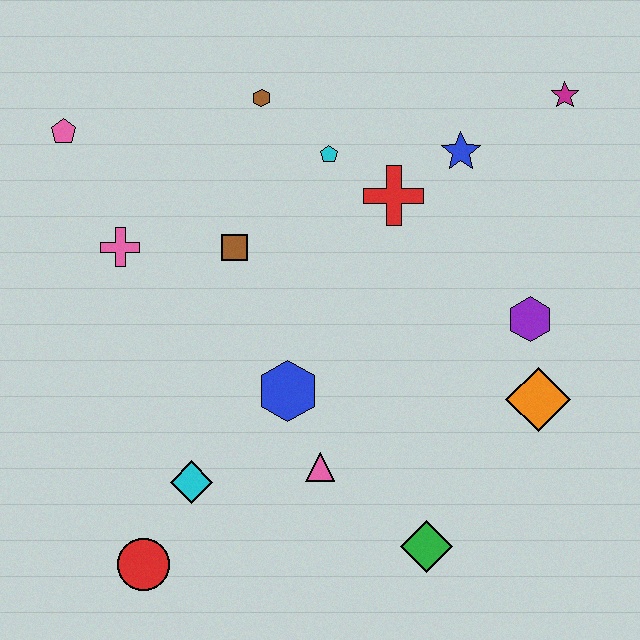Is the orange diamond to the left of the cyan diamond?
No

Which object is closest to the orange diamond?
The purple hexagon is closest to the orange diamond.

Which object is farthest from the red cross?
The red circle is farthest from the red cross.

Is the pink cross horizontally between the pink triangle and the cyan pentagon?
No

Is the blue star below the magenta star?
Yes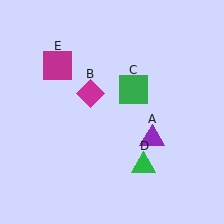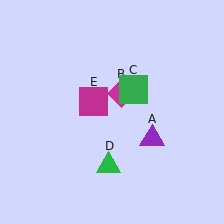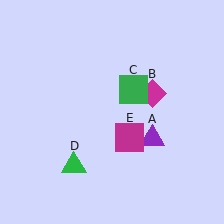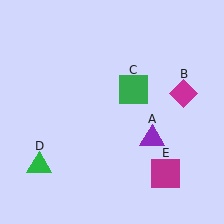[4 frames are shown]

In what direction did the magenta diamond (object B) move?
The magenta diamond (object B) moved right.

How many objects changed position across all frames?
3 objects changed position: magenta diamond (object B), green triangle (object D), magenta square (object E).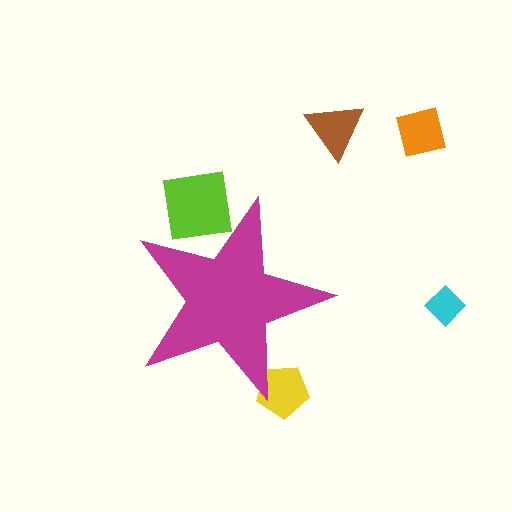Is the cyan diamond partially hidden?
No, the cyan diamond is fully visible.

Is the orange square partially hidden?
No, the orange square is fully visible.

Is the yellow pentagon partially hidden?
Yes, the yellow pentagon is partially hidden behind the magenta star.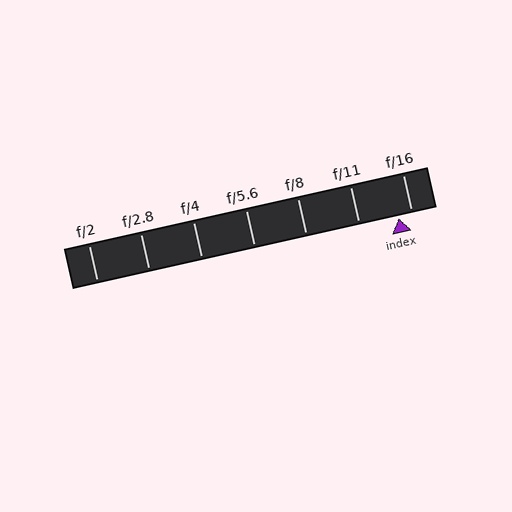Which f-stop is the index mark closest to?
The index mark is closest to f/16.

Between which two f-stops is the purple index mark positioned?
The index mark is between f/11 and f/16.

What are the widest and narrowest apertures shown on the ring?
The widest aperture shown is f/2 and the narrowest is f/16.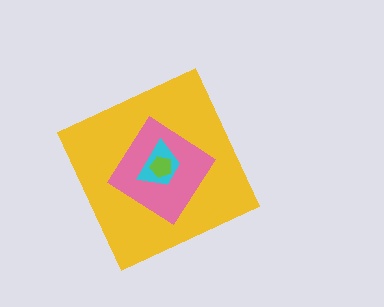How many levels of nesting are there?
4.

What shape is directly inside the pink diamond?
The cyan trapezoid.